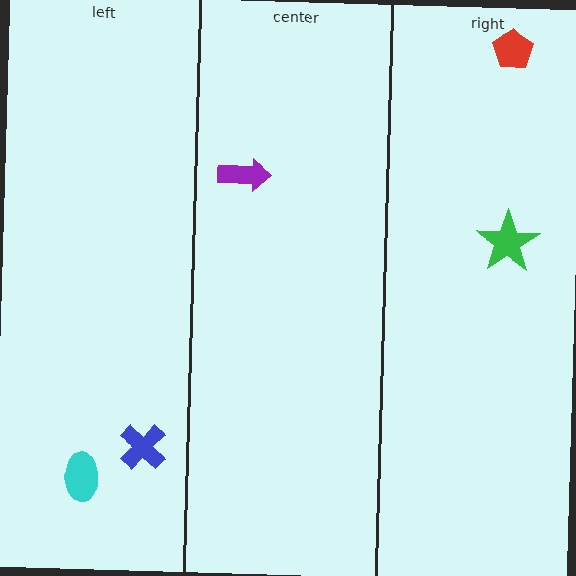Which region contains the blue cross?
The left region.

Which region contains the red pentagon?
The right region.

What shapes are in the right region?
The red pentagon, the green star.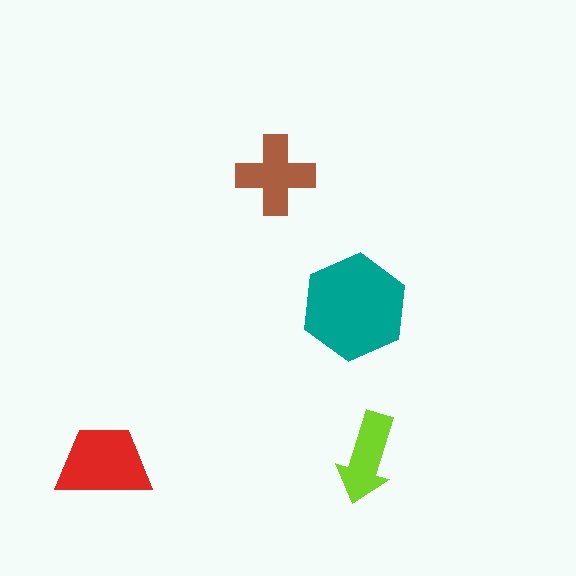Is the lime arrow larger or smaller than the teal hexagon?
Smaller.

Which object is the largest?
The teal hexagon.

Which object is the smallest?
The lime arrow.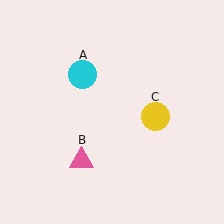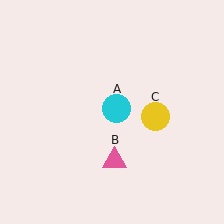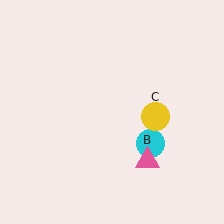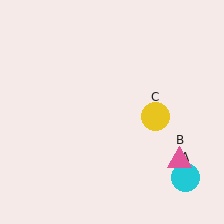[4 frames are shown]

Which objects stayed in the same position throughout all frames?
Yellow circle (object C) remained stationary.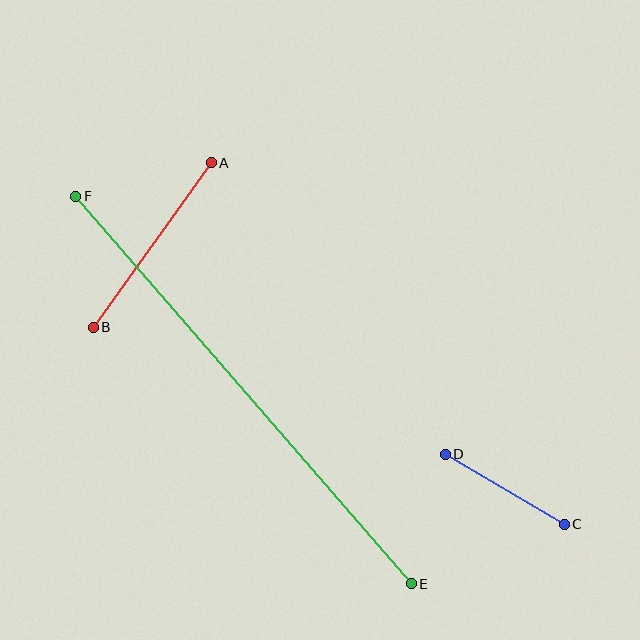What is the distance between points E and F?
The distance is approximately 513 pixels.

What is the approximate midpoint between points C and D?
The midpoint is at approximately (505, 489) pixels.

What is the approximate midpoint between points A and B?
The midpoint is at approximately (152, 245) pixels.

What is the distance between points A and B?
The distance is approximately 202 pixels.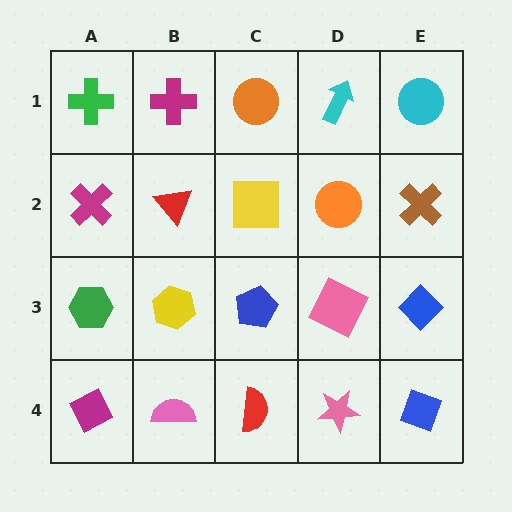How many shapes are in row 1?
5 shapes.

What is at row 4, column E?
A blue diamond.